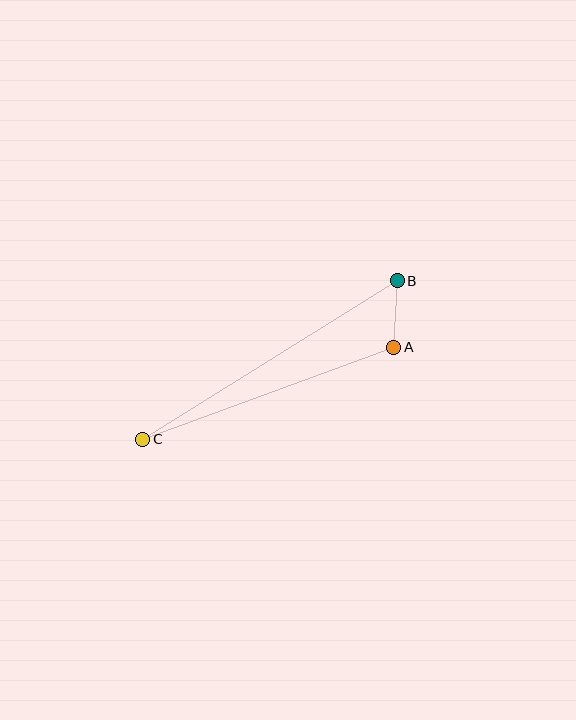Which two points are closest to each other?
Points A and B are closest to each other.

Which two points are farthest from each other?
Points B and C are farthest from each other.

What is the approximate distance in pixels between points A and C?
The distance between A and C is approximately 267 pixels.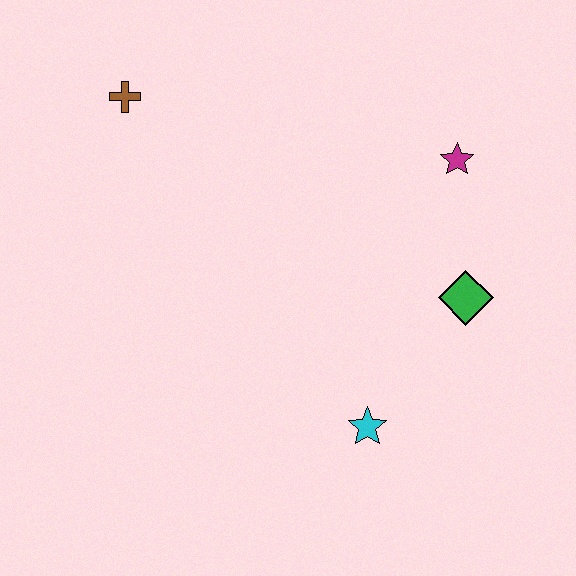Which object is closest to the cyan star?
The green diamond is closest to the cyan star.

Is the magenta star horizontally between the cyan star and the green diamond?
Yes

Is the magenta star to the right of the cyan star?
Yes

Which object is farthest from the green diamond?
The brown cross is farthest from the green diamond.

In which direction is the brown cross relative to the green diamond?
The brown cross is to the left of the green diamond.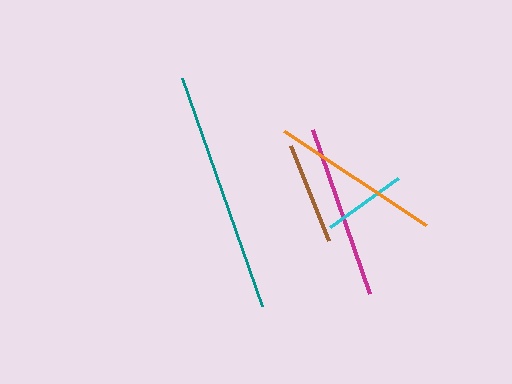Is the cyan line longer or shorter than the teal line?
The teal line is longer than the cyan line.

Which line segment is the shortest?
The cyan line is the shortest at approximately 84 pixels.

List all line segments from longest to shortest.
From longest to shortest: teal, magenta, orange, brown, cyan.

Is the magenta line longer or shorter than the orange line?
The magenta line is longer than the orange line.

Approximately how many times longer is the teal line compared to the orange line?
The teal line is approximately 1.4 times the length of the orange line.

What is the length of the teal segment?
The teal segment is approximately 241 pixels long.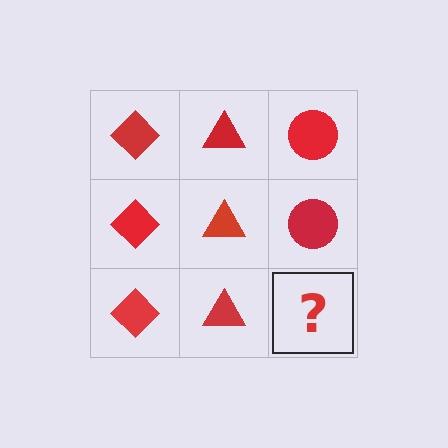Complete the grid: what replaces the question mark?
The question mark should be replaced with a red circle.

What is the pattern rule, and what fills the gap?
The rule is that each column has a consistent shape. The gap should be filled with a red circle.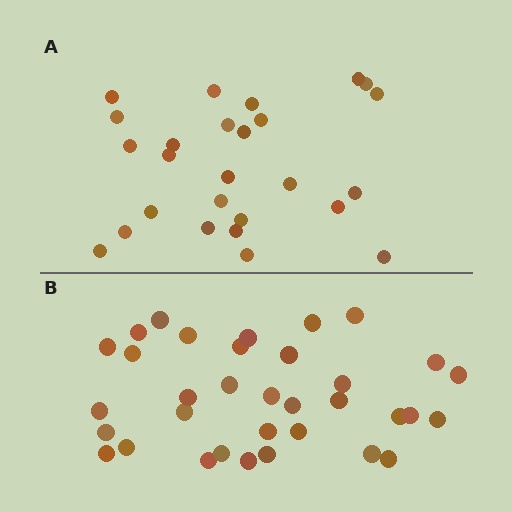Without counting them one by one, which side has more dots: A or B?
Region B (the bottom region) has more dots.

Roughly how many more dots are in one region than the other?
Region B has roughly 8 or so more dots than region A.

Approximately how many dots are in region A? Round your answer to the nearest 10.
About 30 dots. (The exact count is 26, which rounds to 30.)